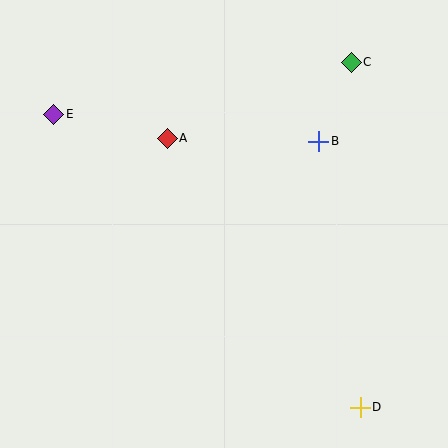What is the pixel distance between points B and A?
The distance between B and A is 152 pixels.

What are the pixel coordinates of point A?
Point A is at (167, 138).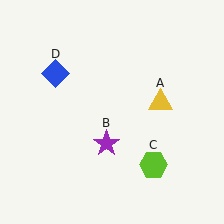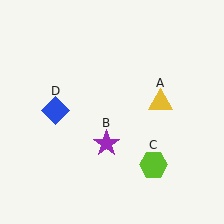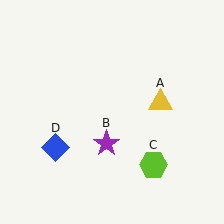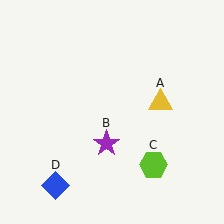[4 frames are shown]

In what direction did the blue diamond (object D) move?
The blue diamond (object D) moved down.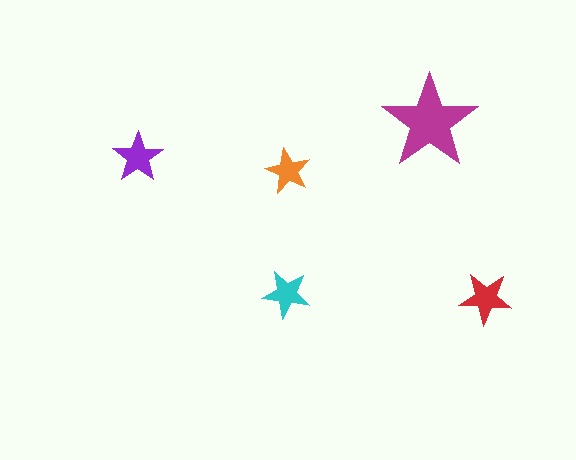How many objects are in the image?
There are 5 objects in the image.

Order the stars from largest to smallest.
the magenta one, the red one, the purple one, the cyan one, the orange one.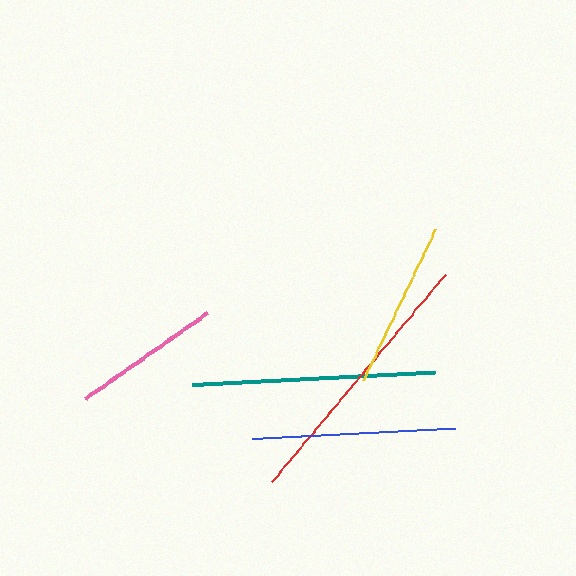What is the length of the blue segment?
The blue segment is approximately 204 pixels long.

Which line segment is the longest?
The red line is the longest at approximately 270 pixels.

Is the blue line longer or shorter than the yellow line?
The blue line is longer than the yellow line.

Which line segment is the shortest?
The pink line is the shortest at approximately 149 pixels.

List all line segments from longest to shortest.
From longest to shortest: red, teal, blue, yellow, pink.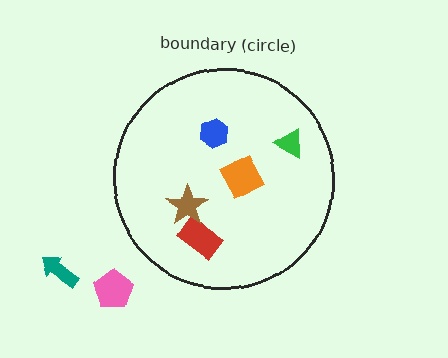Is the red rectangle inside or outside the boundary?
Inside.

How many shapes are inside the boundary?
5 inside, 2 outside.